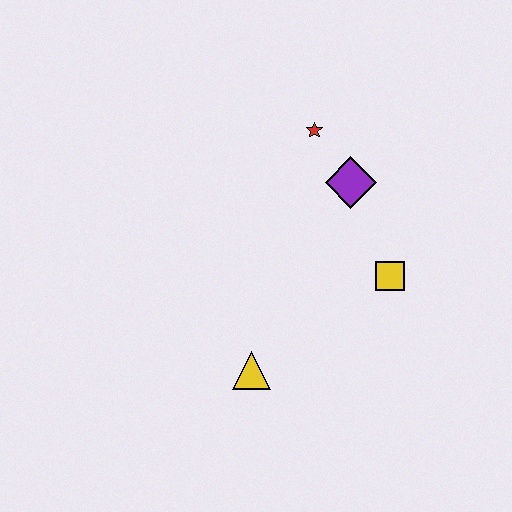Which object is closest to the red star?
The purple diamond is closest to the red star.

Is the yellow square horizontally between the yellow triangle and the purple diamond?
No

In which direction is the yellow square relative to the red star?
The yellow square is below the red star.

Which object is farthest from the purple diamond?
The yellow triangle is farthest from the purple diamond.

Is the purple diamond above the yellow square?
Yes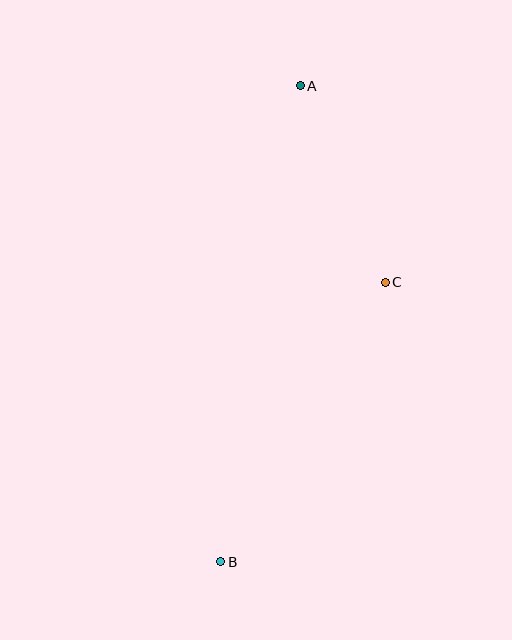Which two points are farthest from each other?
Points A and B are farthest from each other.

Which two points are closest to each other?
Points A and C are closest to each other.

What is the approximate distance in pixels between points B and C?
The distance between B and C is approximately 324 pixels.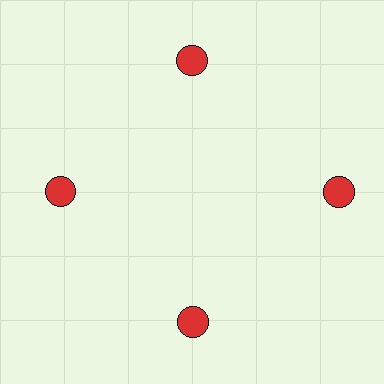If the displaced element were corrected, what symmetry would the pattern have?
It would have 4-fold rotational symmetry — the pattern would map onto itself every 90 degrees.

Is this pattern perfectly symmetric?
No. The 4 red circles are arranged in a ring, but one element near the 3 o'clock position is pushed outward from the center, breaking the 4-fold rotational symmetry.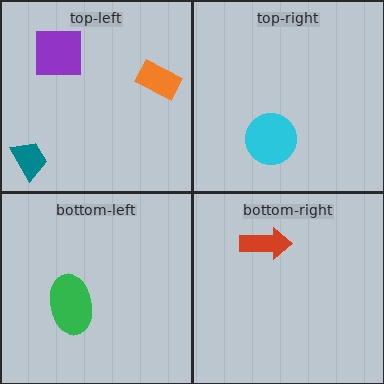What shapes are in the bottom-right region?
The red arrow.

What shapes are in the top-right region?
The cyan circle.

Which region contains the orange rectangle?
The top-left region.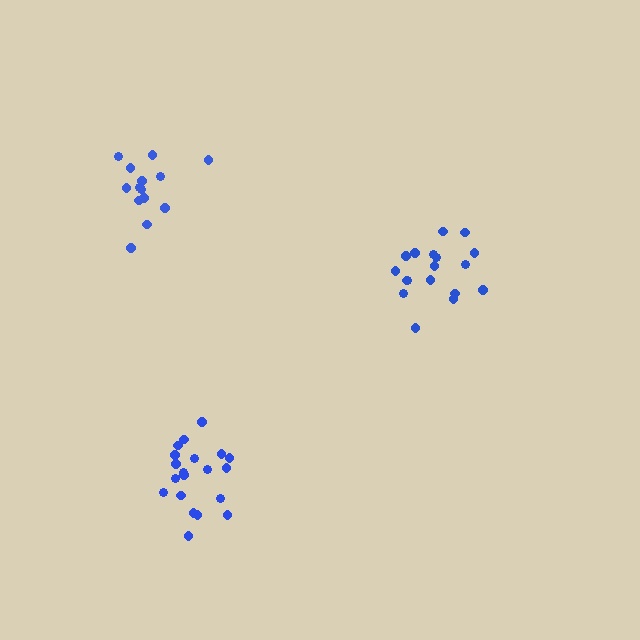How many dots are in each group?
Group 1: 20 dots, Group 2: 14 dots, Group 3: 18 dots (52 total).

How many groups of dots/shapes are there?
There are 3 groups.